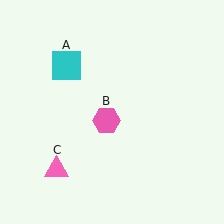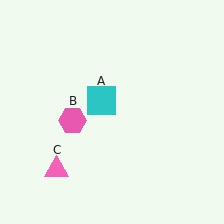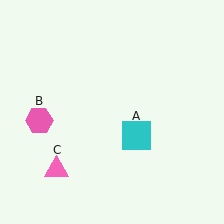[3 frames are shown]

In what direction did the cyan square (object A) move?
The cyan square (object A) moved down and to the right.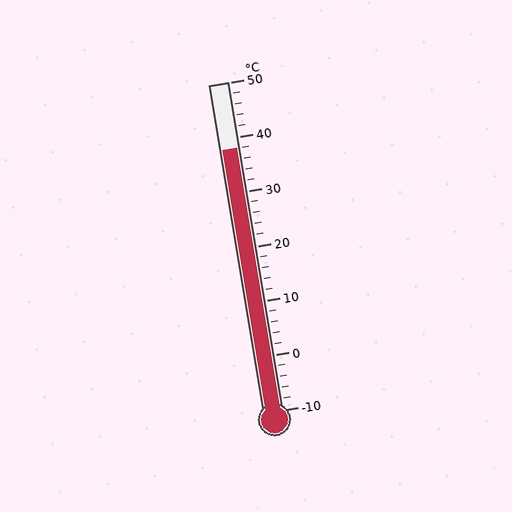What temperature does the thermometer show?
The thermometer shows approximately 38°C.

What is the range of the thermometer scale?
The thermometer scale ranges from -10°C to 50°C.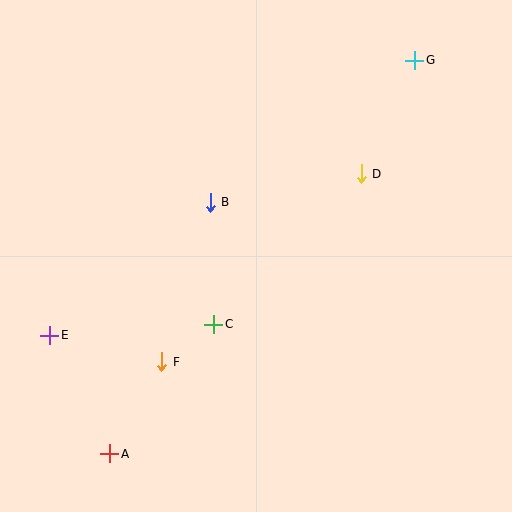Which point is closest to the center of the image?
Point B at (210, 202) is closest to the center.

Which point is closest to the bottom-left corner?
Point A is closest to the bottom-left corner.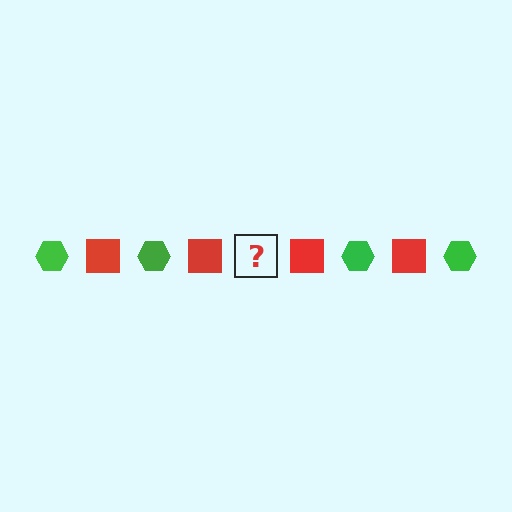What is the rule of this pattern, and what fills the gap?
The rule is that the pattern alternates between green hexagon and red square. The gap should be filled with a green hexagon.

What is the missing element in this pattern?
The missing element is a green hexagon.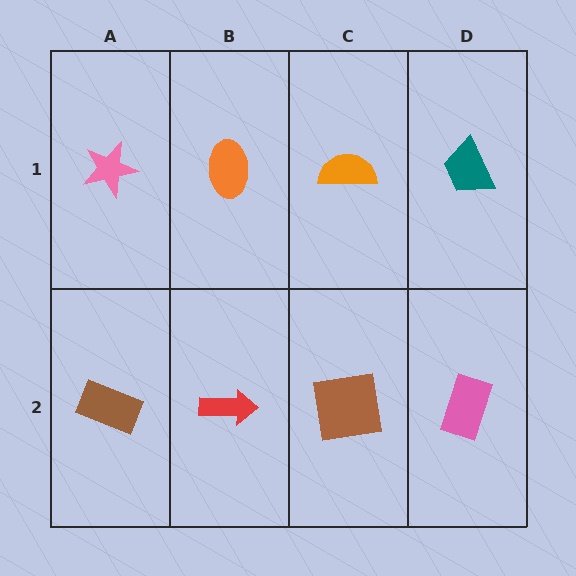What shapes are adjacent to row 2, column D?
A teal trapezoid (row 1, column D), a brown square (row 2, column C).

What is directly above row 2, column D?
A teal trapezoid.